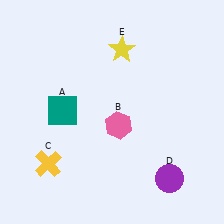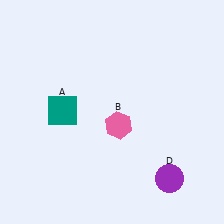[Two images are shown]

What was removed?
The yellow cross (C), the yellow star (E) were removed in Image 2.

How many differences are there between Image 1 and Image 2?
There are 2 differences between the two images.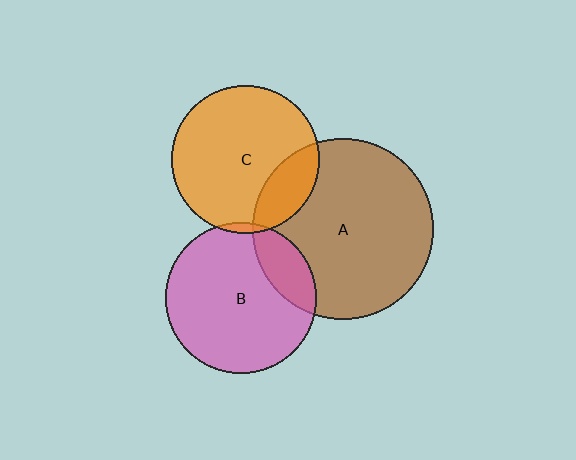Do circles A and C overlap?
Yes.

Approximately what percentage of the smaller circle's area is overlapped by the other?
Approximately 20%.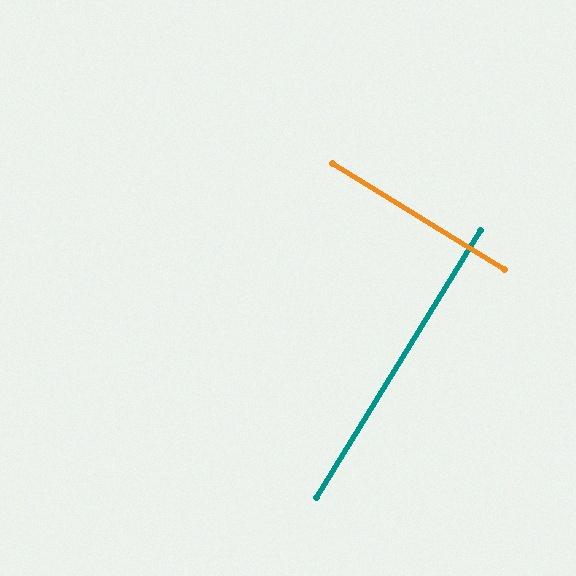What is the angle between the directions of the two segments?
Approximately 90 degrees.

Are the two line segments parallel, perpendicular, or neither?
Perpendicular — they meet at approximately 90°.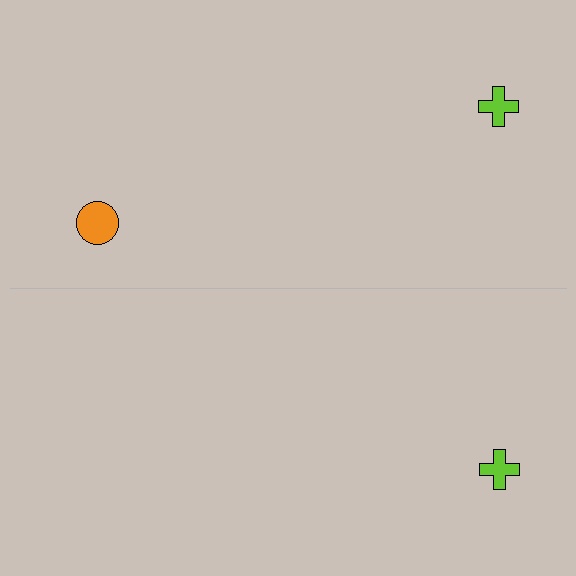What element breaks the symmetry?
A orange circle is missing from the bottom side.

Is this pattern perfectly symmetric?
No, the pattern is not perfectly symmetric. A orange circle is missing from the bottom side.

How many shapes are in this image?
There are 3 shapes in this image.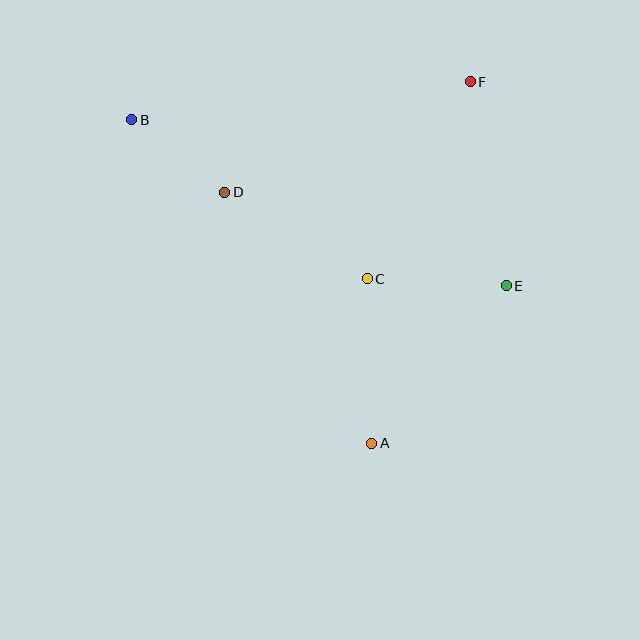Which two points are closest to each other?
Points B and D are closest to each other.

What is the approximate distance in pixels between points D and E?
The distance between D and E is approximately 297 pixels.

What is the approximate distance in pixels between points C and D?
The distance between C and D is approximately 167 pixels.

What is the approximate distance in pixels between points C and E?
The distance between C and E is approximately 139 pixels.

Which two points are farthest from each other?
Points B and E are farthest from each other.